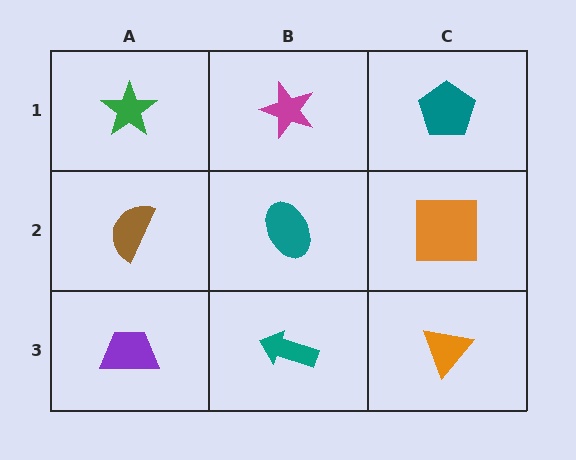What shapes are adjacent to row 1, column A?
A brown semicircle (row 2, column A), a magenta star (row 1, column B).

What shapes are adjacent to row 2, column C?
A teal pentagon (row 1, column C), an orange triangle (row 3, column C), a teal ellipse (row 2, column B).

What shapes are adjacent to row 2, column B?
A magenta star (row 1, column B), a teal arrow (row 3, column B), a brown semicircle (row 2, column A), an orange square (row 2, column C).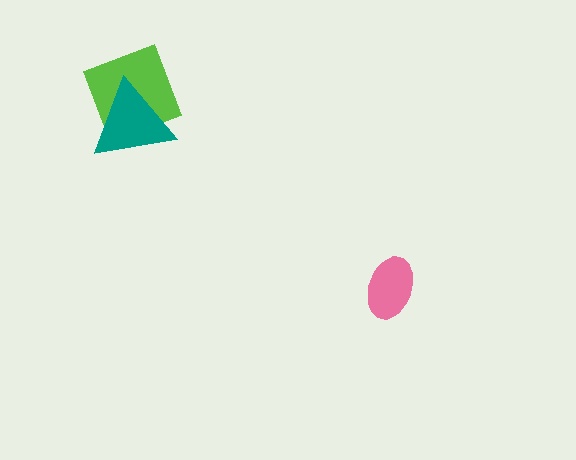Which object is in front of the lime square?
The teal triangle is in front of the lime square.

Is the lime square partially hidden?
Yes, it is partially covered by another shape.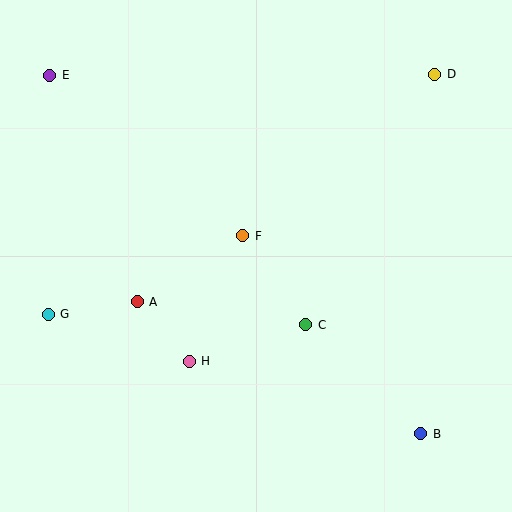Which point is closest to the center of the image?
Point F at (243, 236) is closest to the center.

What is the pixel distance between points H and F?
The distance between H and F is 136 pixels.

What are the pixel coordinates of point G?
Point G is at (48, 314).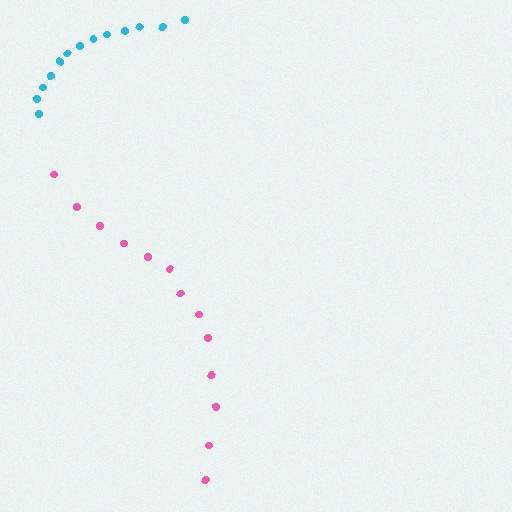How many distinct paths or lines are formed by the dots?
There are 2 distinct paths.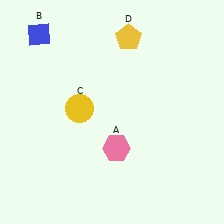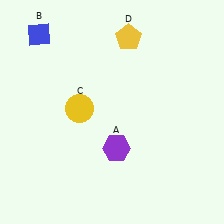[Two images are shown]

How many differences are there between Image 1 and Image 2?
There is 1 difference between the two images.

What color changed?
The hexagon (A) changed from pink in Image 1 to purple in Image 2.